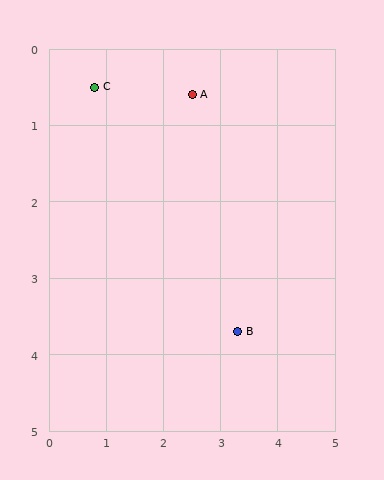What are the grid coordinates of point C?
Point C is at approximately (0.8, 0.5).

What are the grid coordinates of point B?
Point B is at approximately (3.3, 3.7).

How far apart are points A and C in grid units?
Points A and C are about 1.7 grid units apart.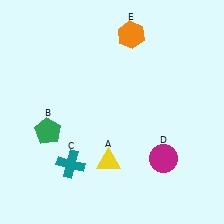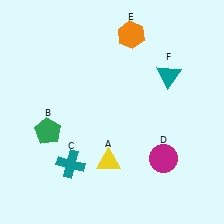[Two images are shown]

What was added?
A teal triangle (F) was added in Image 2.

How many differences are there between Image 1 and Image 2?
There is 1 difference between the two images.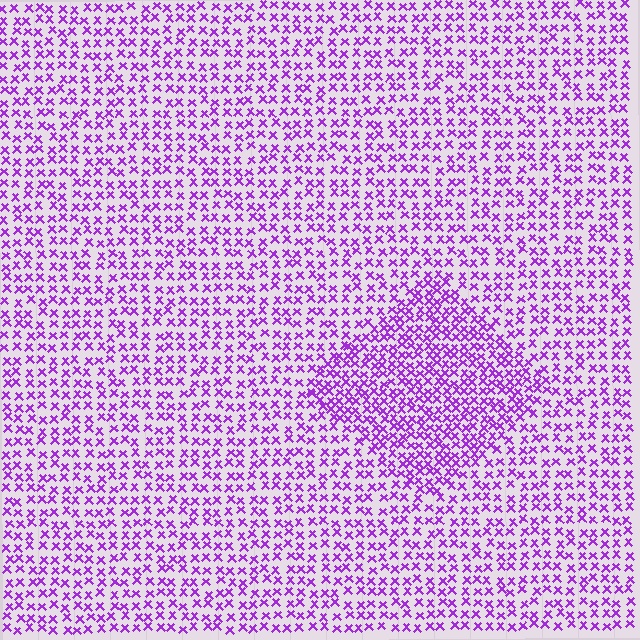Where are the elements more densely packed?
The elements are more densely packed inside the diamond boundary.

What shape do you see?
I see a diamond.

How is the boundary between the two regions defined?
The boundary is defined by a change in element density (approximately 1.7x ratio). All elements are the same color, size, and shape.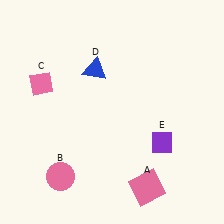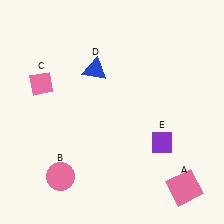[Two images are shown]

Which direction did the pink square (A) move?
The pink square (A) moved right.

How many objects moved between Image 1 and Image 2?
1 object moved between the two images.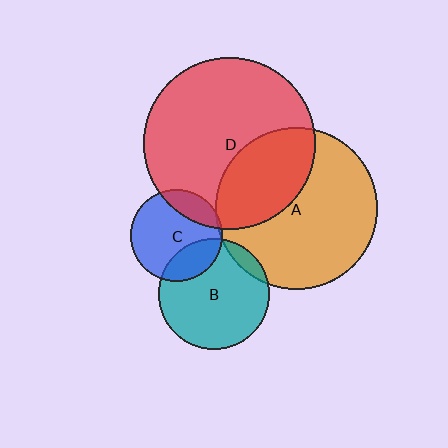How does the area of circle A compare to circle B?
Approximately 2.1 times.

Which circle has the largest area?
Circle D (red).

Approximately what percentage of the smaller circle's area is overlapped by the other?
Approximately 10%.